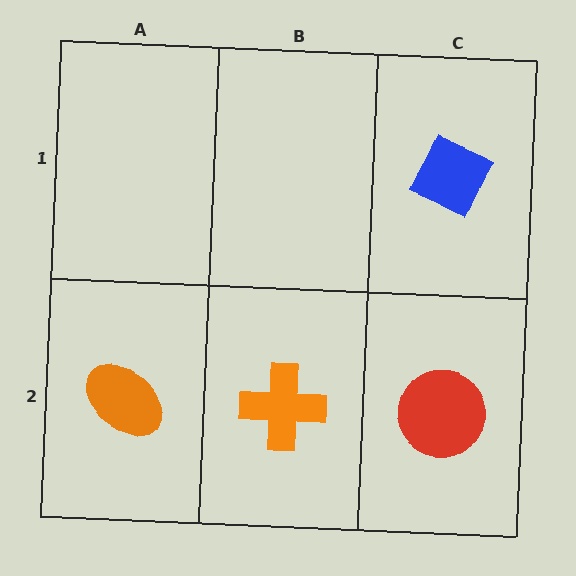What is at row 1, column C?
A blue diamond.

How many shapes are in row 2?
3 shapes.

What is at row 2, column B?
An orange cross.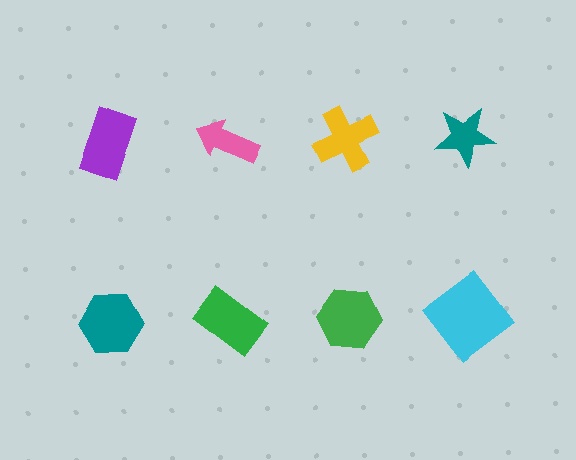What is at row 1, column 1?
A purple rectangle.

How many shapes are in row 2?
4 shapes.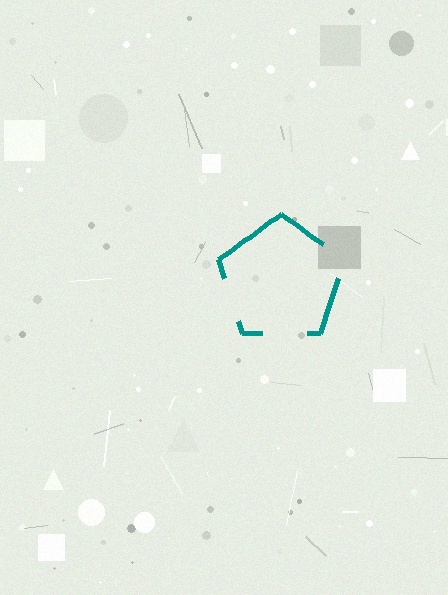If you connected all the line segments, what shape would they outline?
They would outline a pentagon.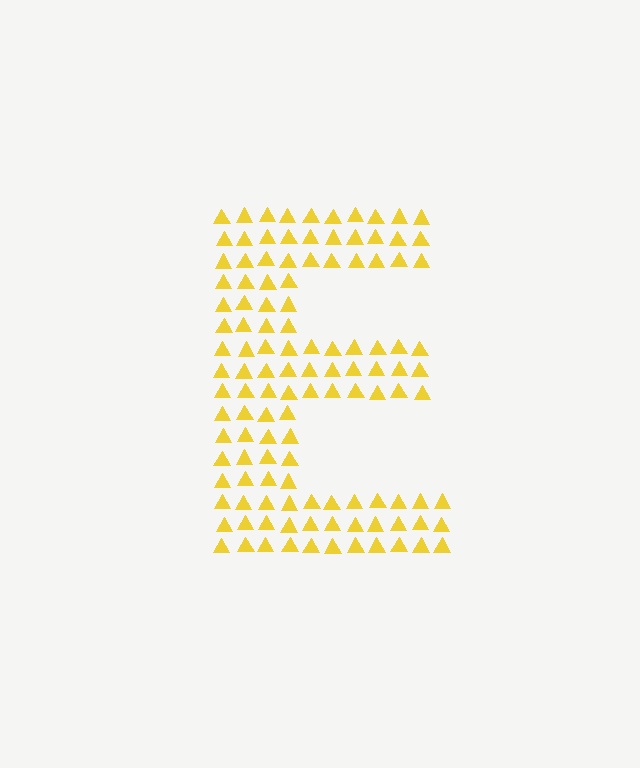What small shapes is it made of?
It is made of small triangles.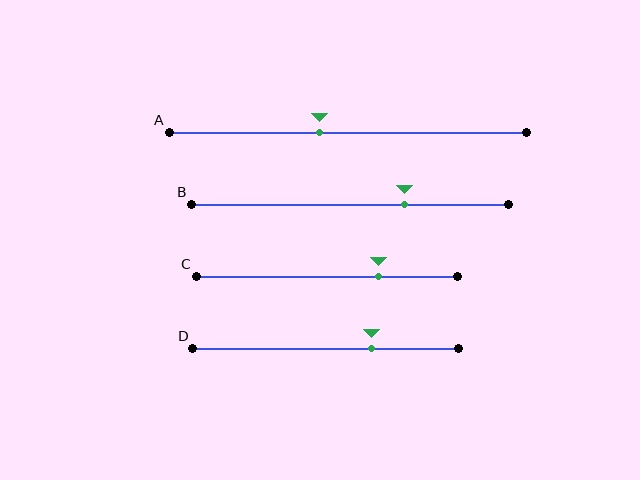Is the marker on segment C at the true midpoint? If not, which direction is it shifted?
No, the marker on segment C is shifted to the right by about 20% of the segment length.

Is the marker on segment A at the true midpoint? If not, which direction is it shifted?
No, the marker on segment A is shifted to the left by about 8% of the segment length.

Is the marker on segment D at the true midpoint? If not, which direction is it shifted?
No, the marker on segment D is shifted to the right by about 17% of the segment length.